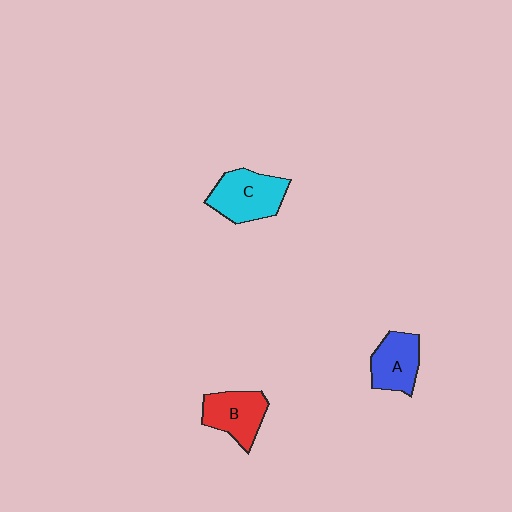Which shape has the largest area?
Shape C (cyan).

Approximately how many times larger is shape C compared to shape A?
Approximately 1.3 times.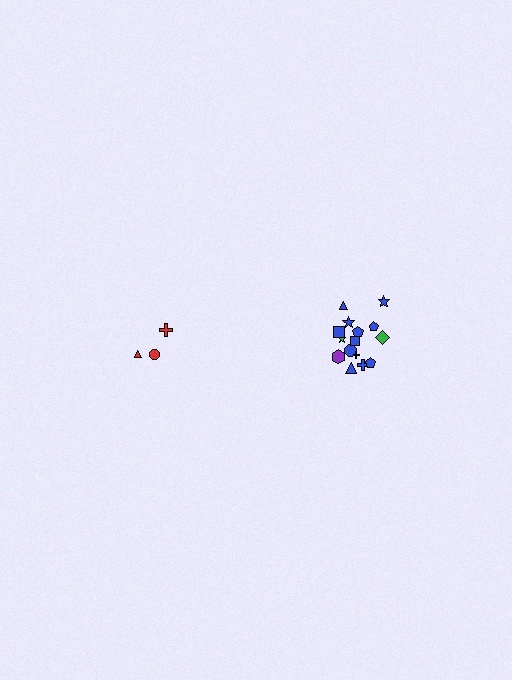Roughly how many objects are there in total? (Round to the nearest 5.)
Roughly 20 objects in total.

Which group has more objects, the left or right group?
The right group.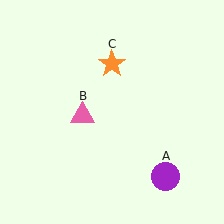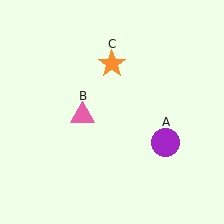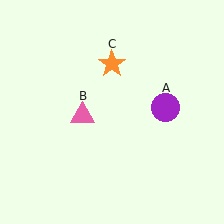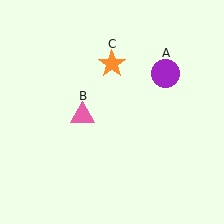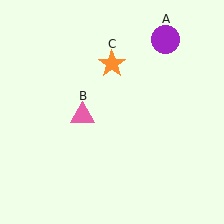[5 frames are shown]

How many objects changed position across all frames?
1 object changed position: purple circle (object A).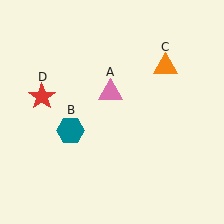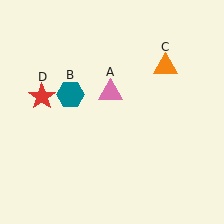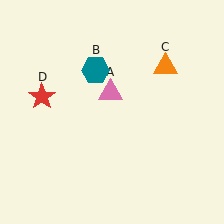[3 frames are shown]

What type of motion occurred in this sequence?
The teal hexagon (object B) rotated clockwise around the center of the scene.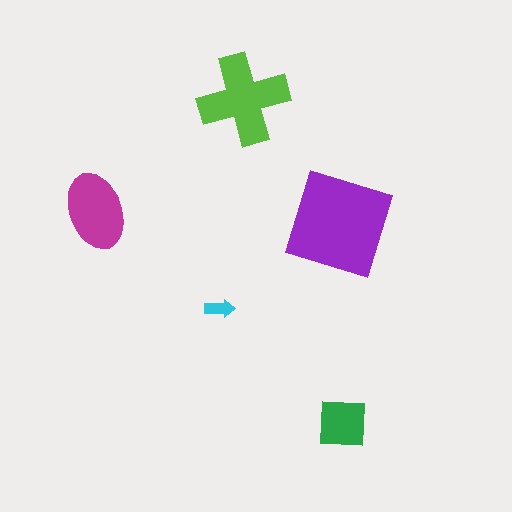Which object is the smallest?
The cyan arrow.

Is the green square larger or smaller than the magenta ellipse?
Smaller.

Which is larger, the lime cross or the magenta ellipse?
The lime cross.